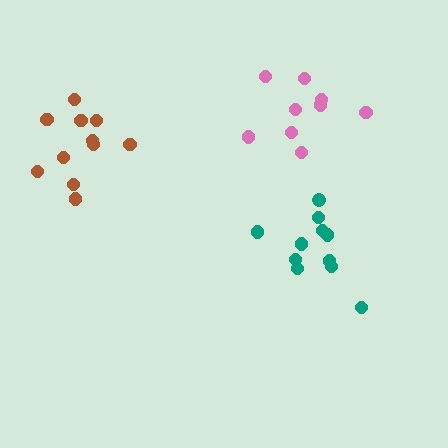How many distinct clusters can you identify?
There are 3 distinct clusters.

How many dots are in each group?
Group 1: 9 dots, Group 2: 11 dots, Group 3: 11 dots (31 total).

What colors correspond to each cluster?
The clusters are colored: pink, brown, teal.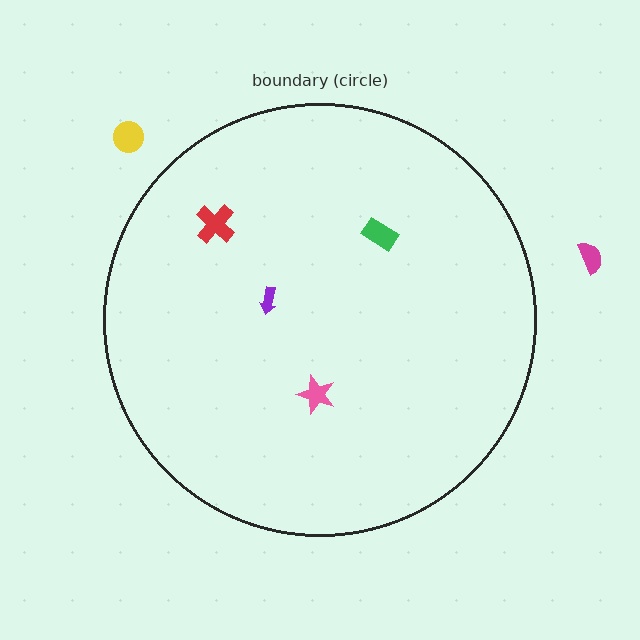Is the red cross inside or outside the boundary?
Inside.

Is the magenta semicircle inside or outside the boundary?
Outside.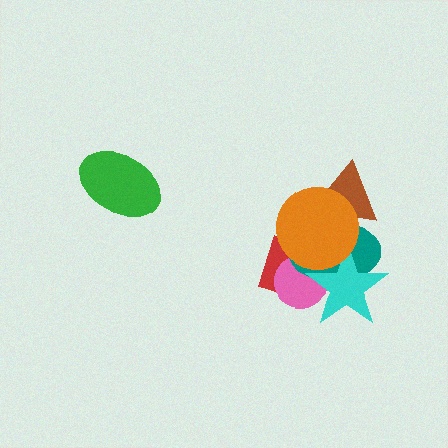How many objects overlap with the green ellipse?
0 objects overlap with the green ellipse.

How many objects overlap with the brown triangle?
2 objects overlap with the brown triangle.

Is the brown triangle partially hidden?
Yes, it is partially covered by another shape.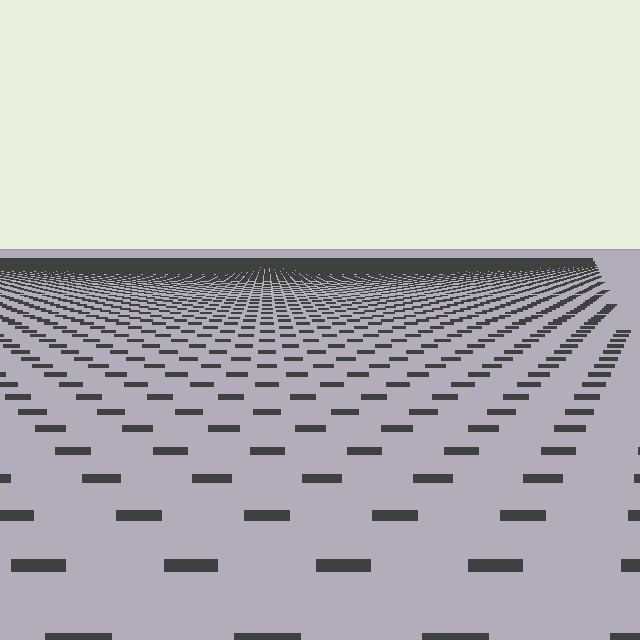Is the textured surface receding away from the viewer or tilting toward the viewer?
The surface is receding away from the viewer. Texture elements get smaller and denser toward the top.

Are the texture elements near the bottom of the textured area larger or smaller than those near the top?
Larger. Near the bottom, elements are closer to the viewer and appear at a bigger on-screen size.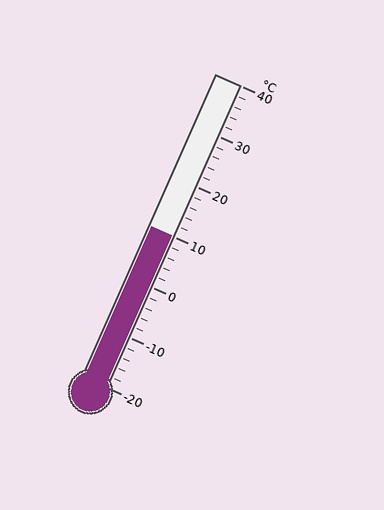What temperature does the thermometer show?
The thermometer shows approximately 10°C.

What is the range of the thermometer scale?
The thermometer scale ranges from -20°C to 40°C.